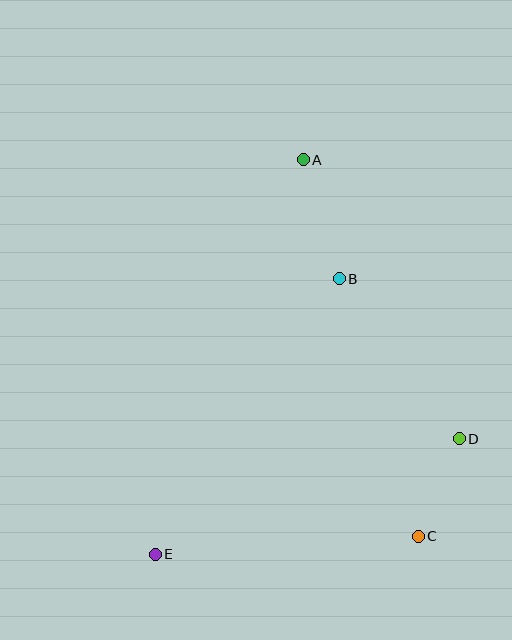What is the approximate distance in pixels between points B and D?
The distance between B and D is approximately 200 pixels.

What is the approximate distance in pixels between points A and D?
The distance between A and D is approximately 320 pixels.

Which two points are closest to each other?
Points C and D are closest to each other.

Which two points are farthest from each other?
Points A and E are farthest from each other.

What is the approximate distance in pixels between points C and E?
The distance between C and E is approximately 264 pixels.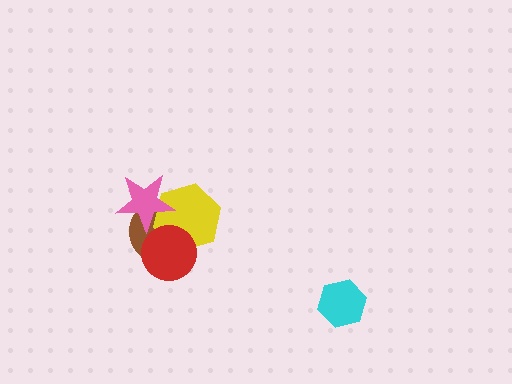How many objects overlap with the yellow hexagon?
3 objects overlap with the yellow hexagon.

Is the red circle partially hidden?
No, no other shape covers it.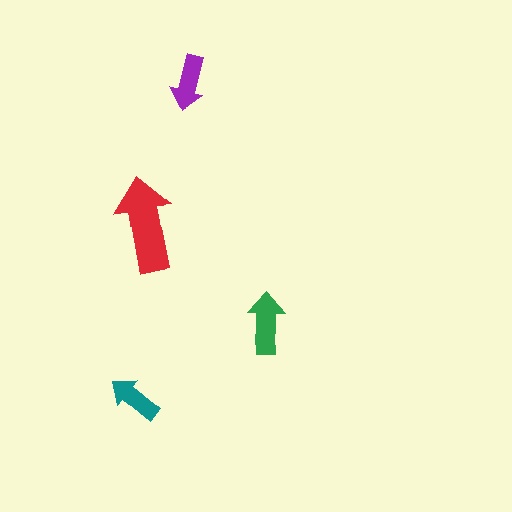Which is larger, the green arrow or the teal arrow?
The green one.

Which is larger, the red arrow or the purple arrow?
The red one.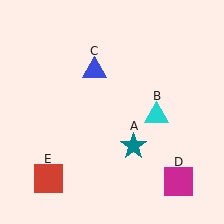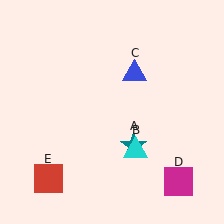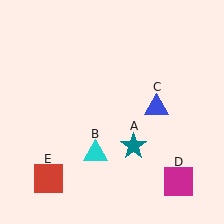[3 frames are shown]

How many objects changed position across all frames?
2 objects changed position: cyan triangle (object B), blue triangle (object C).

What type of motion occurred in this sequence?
The cyan triangle (object B), blue triangle (object C) rotated clockwise around the center of the scene.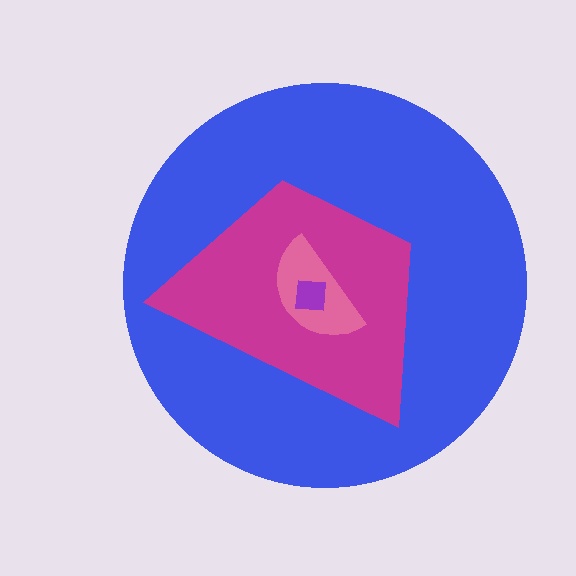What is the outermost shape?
The blue circle.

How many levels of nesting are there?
4.